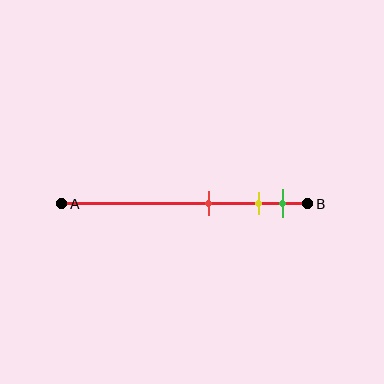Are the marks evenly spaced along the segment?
No, the marks are not evenly spaced.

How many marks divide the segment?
There are 3 marks dividing the segment.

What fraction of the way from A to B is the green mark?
The green mark is approximately 90% (0.9) of the way from A to B.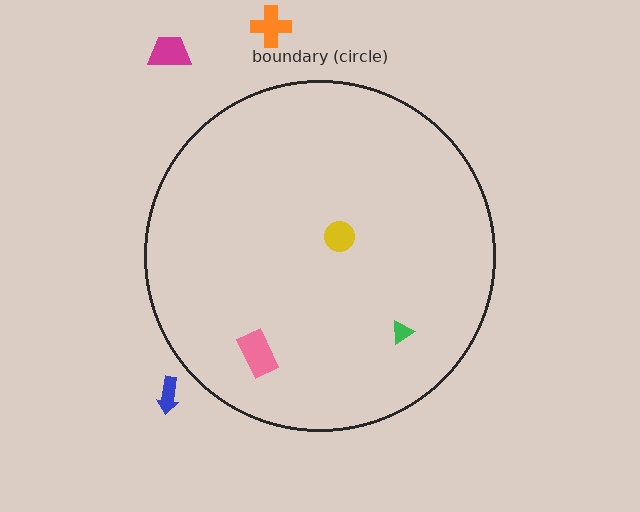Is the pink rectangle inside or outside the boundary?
Inside.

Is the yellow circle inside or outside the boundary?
Inside.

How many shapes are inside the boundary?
3 inside, 3 outside.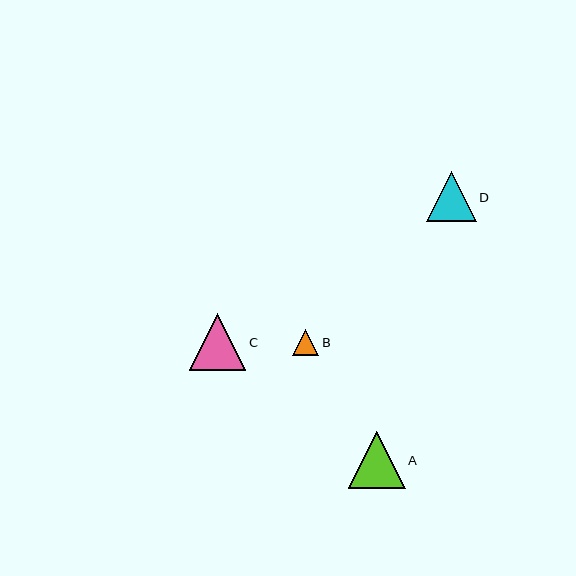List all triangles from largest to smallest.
From largest to smallest: A, C, D, B.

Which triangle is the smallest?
Triangle B is the smallest with a size of approximately 26 pixels.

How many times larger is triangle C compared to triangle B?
Triangle C is approximately 2.2 times the size of triangle B.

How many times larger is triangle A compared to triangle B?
Triangle A is approximately 2.2 times the size of triangle B.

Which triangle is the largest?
Triangle A is the largest with a size of approximately 57 pixels.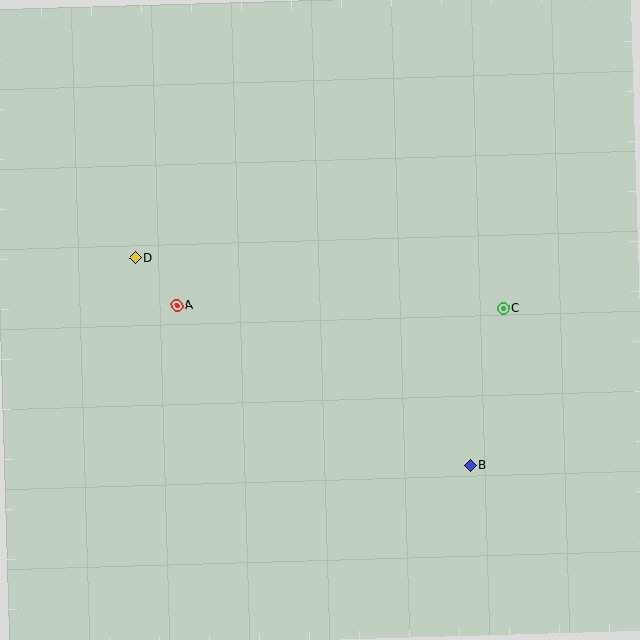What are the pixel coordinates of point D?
Point D is at (135, 258).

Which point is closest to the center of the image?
Point A at (177, 305) is closest to the center.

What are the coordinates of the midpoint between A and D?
The midpoint between A and D is at (156, 282).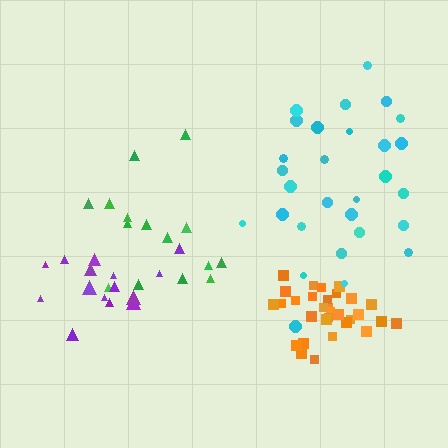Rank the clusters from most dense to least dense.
orange, purple, cyan, green.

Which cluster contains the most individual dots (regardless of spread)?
Orange (31).